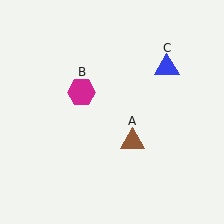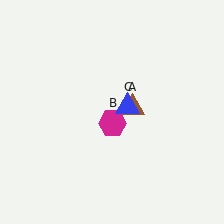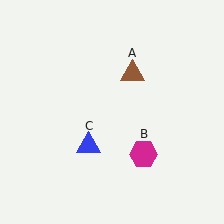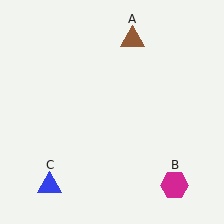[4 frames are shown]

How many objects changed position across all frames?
3 objects changed position: brown triangle (object A), magenta hexagon (object B), blue triangle (object C).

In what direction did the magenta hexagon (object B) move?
The magenta hexagon (object B) moved down and to the right.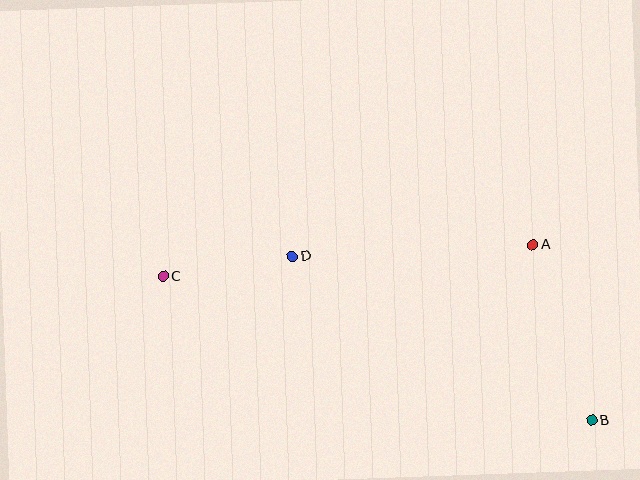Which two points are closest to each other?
Points C and D are closest to each other.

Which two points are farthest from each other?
Points B and C are farthest from each other.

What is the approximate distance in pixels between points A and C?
The distance between A and C is approximately 371 pixels.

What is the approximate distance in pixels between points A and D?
The distance between A and D is approximately 241 pixels.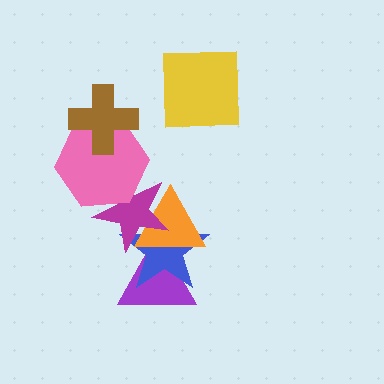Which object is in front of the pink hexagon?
The brown cross is in front of the pink hexagon.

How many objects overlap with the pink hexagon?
2 objects overlap with the pink hexagon.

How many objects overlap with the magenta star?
4 objects overlap with the magenta star.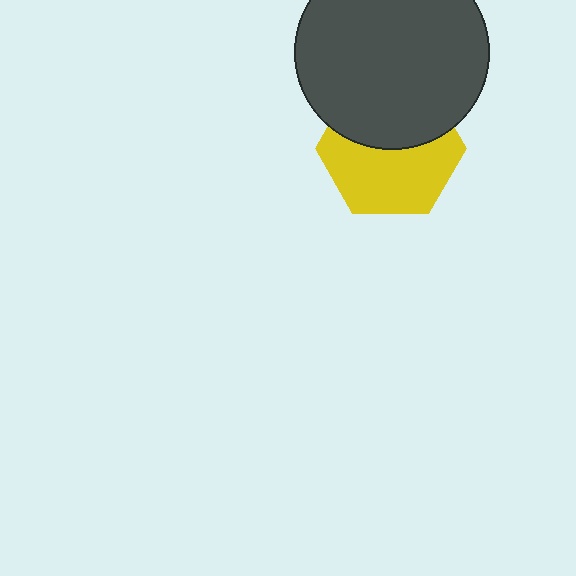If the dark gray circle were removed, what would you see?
You would see the complete yellow hexagon.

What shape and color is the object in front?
The object in front is a dark gray circle.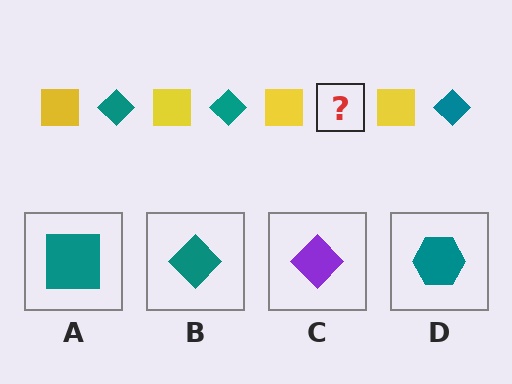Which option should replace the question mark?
Option B.